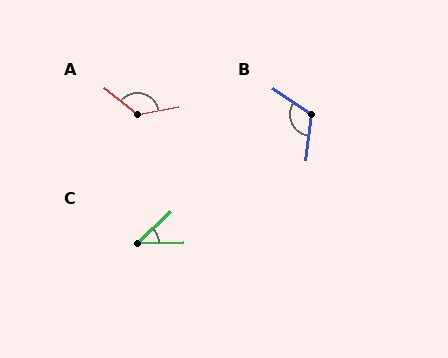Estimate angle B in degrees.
Approximately 118 degrees.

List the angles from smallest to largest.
C (41°), B (118°), A (131°).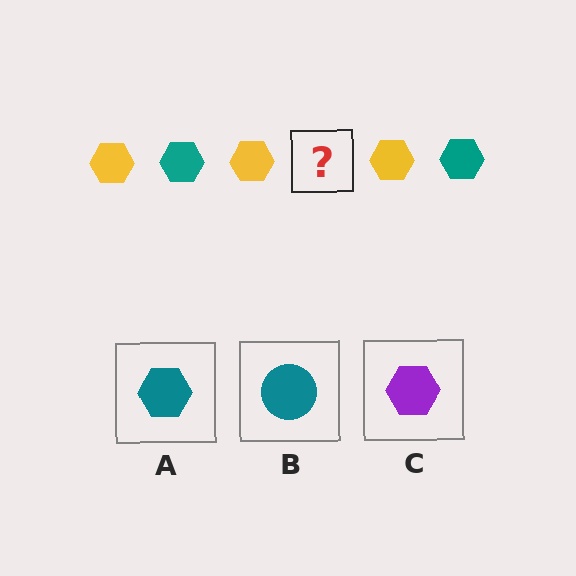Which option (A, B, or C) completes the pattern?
A.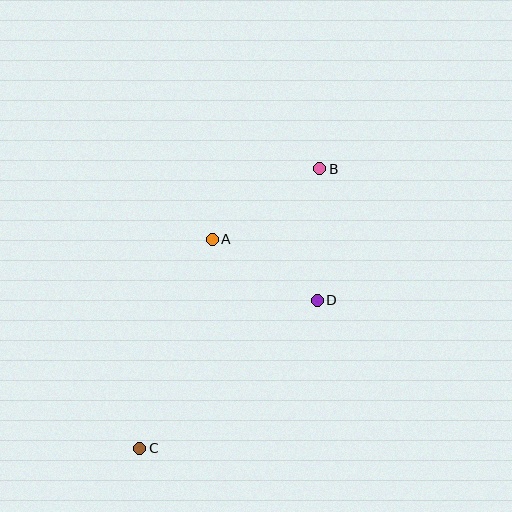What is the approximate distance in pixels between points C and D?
The distance between C and D is approximately 231 pixels.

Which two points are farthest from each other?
Points B and C are farthest from each other.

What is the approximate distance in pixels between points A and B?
The distance between A and B is approximately 128 pixels.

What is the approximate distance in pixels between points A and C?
The distance between A and C is approximately 221 pixels.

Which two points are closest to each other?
Points A and D are closest to each other.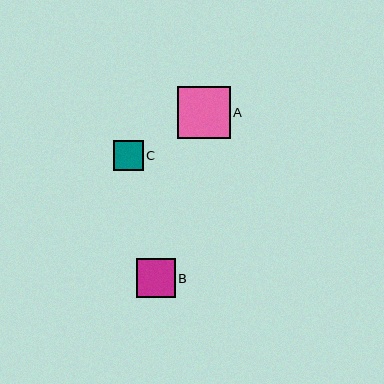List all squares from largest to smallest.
From largest to smallest: A, B, C.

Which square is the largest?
Square A is the largest with a size of approximately 52 pixels.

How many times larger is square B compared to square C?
Square B is approximately 1.3 times the size of square C.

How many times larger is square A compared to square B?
Square A is approximately 1.3 times the size of square B.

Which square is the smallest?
Square C is the smallest with a size of approximately 30 pixels.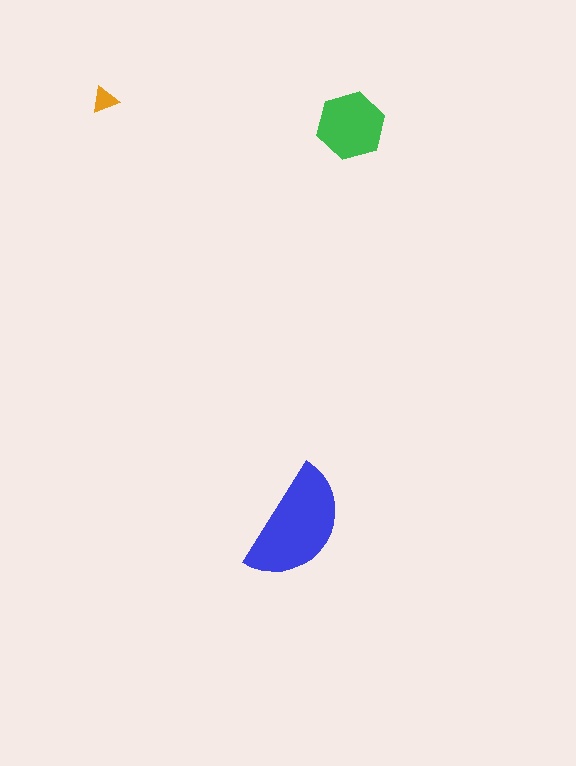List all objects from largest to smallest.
The blue semicircle, the green hexagon, the orange triangle.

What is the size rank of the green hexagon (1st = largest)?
2nd.